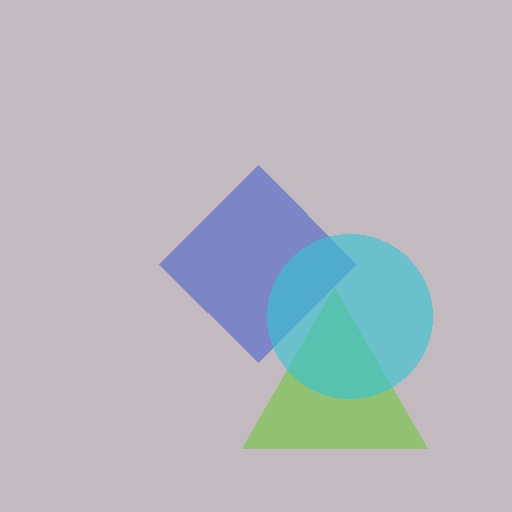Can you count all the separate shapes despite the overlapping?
Yes, there are 3 separate shapes.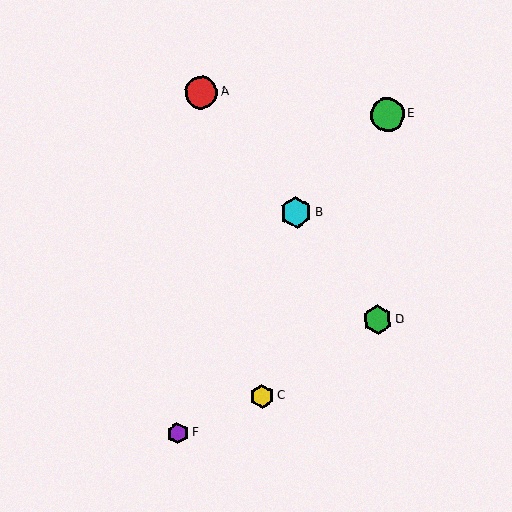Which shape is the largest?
The green circle (labeled E) is the largest.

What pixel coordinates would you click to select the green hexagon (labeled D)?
Click at (378, 320) to select the green hexagon D.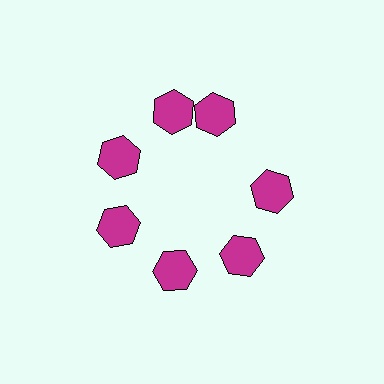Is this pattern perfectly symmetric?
No. The 7 magenta hexagons are arranged in a ring, but one element near the 1 o'clock position is rotated out of alignment along the ring, breaking the 7-fold rotational symmetry.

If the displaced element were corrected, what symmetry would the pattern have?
It would have 7-fold rotational symmetry — the pattern would map onto itself every 51 degrees.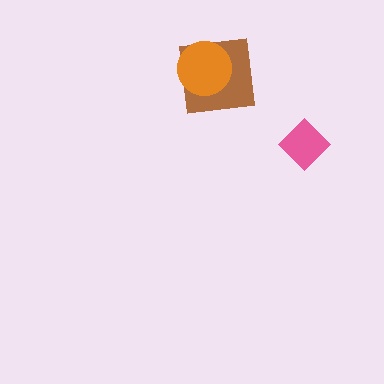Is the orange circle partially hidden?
No, no other shape covers it.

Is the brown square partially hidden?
Yes, it is partially covered by another shape.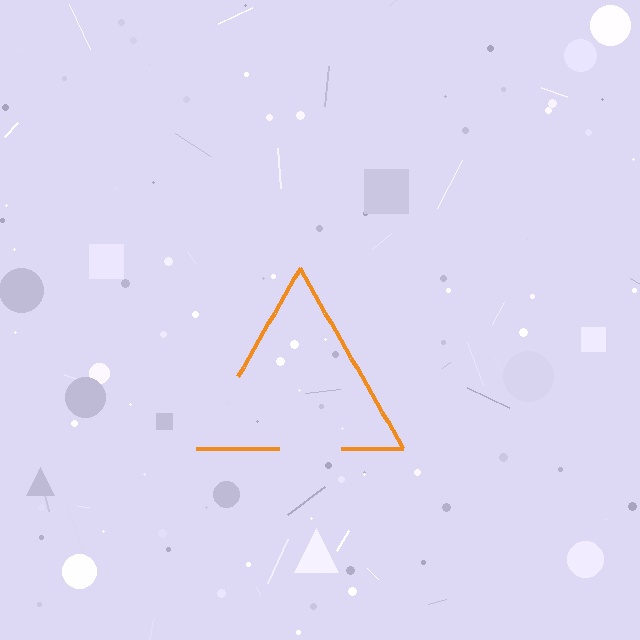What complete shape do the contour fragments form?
The contour fragments form a triangle.